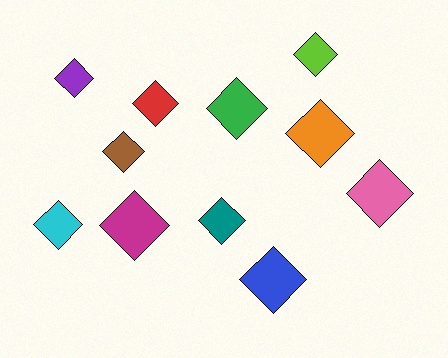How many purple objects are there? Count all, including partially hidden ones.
There is 1 purple object.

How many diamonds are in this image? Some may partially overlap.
There are 11 diamonds.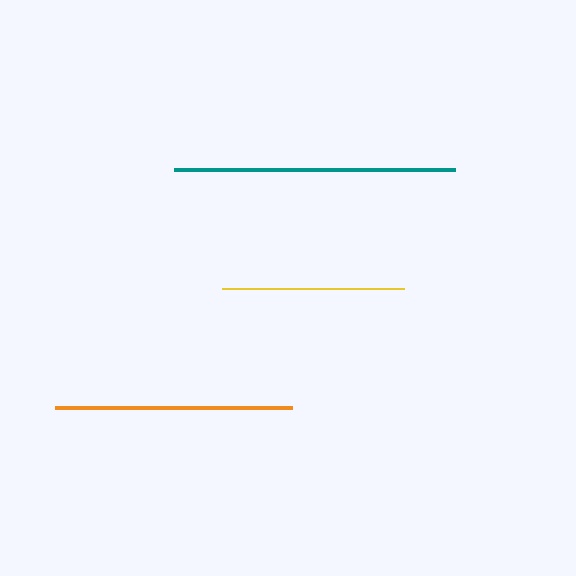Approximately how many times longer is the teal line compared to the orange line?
The teal line is approximately 1.2 times the length of the orange line.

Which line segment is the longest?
The teal line is the longest at approximately 281 pixels.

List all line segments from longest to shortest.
From longest to shortest: teal, orange, yellow.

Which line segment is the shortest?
The yellow line is the shortest at approximately 182 pixels.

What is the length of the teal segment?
The teal segment is approximately 281 pixels long.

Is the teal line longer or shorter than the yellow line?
The teal line is longer than the yellow line.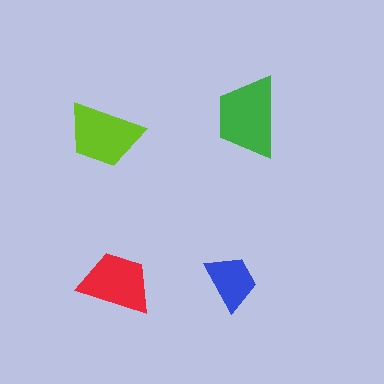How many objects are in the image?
There are 4 objects in the image.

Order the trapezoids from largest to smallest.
the green one, the lime one, the red one, the blue one.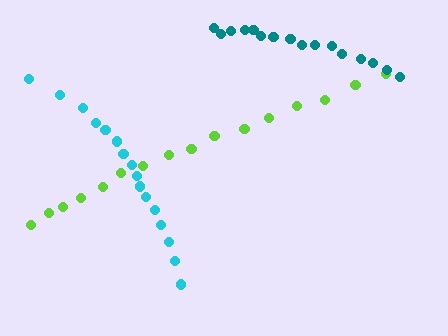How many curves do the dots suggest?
There are 3 distinct paths.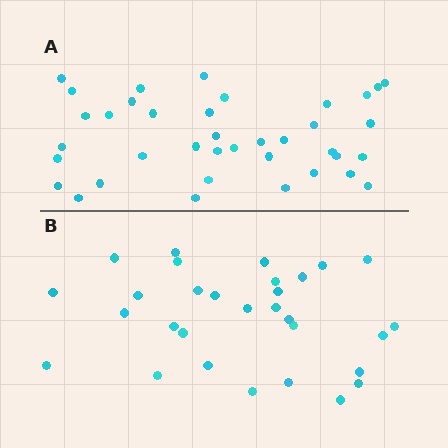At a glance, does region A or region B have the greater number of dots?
Region A (the top region) has more dots.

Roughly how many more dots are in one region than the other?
Region A has roughly 8 or so more dots than region B.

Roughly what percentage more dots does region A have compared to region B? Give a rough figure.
About 25% more.